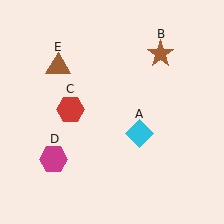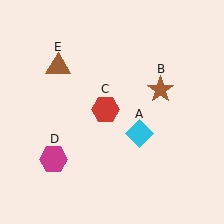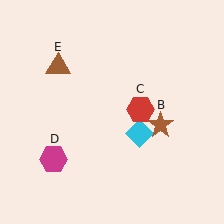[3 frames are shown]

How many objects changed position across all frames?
2 objects changed position: brown star (object B), red hexagon (object C).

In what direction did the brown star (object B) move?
The brown star (object B) moved down.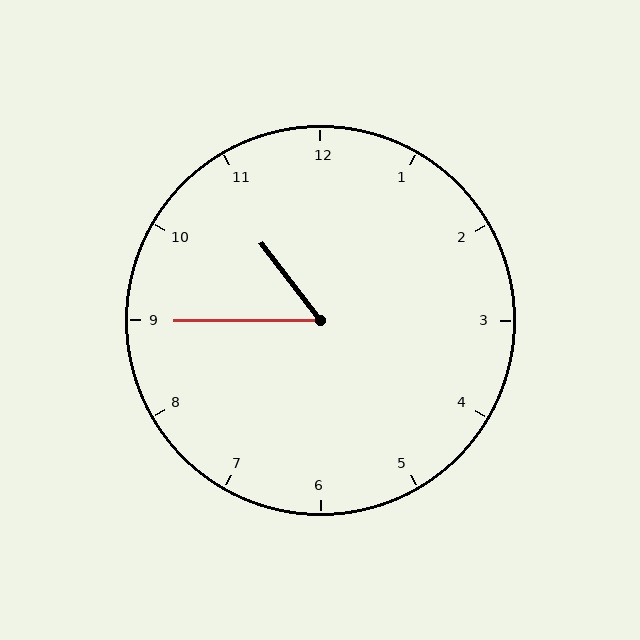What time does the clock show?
10:45.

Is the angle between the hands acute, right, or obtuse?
It is acute.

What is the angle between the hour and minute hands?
Approximately 52 degrees.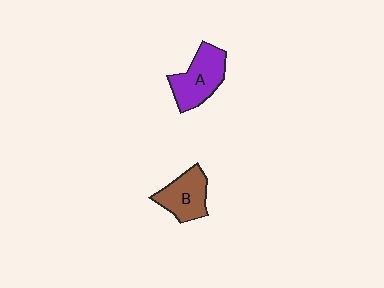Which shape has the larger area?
Shape A (purple).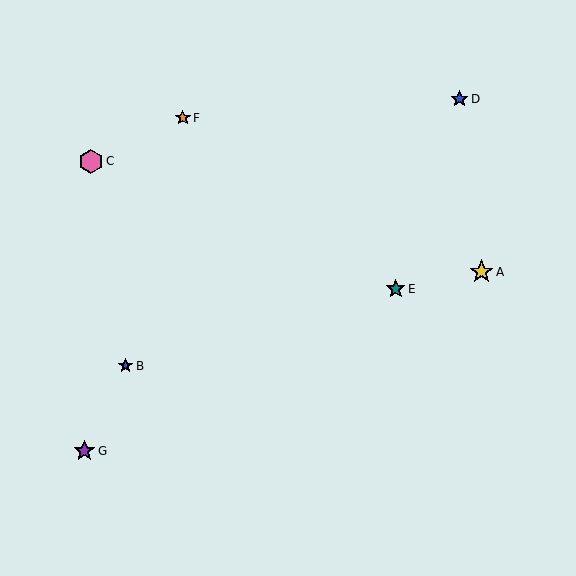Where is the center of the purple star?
The center of the purple star is at (84, 451).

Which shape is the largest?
The pink hexagon (labeled C) is the largest.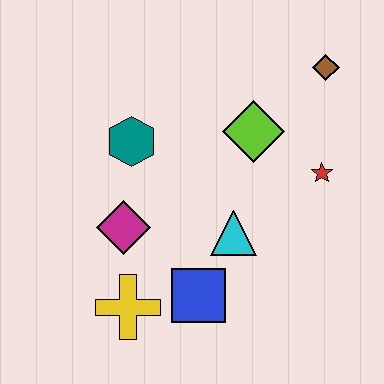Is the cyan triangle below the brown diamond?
Yes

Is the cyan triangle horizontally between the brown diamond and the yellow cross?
Yes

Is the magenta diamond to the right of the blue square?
No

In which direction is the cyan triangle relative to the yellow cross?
The cyan triangle is to the right of the yellow cross.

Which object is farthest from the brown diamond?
The yellow cross is farthest from the brown diamond.